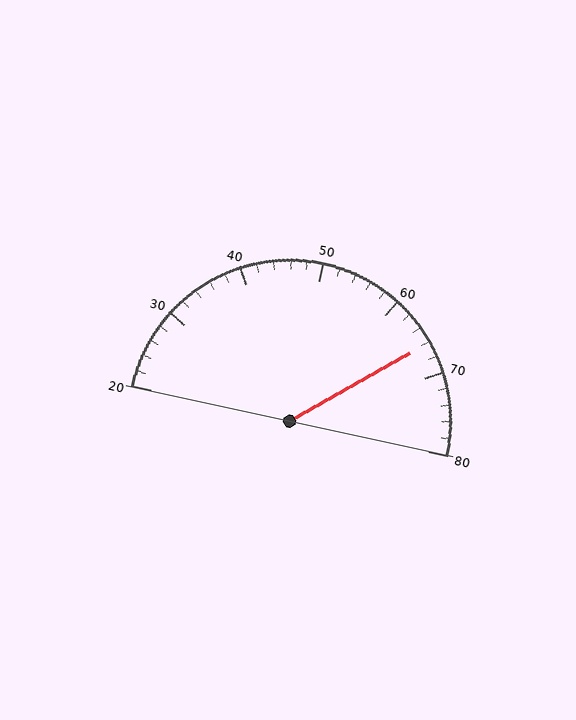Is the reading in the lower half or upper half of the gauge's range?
The reading is in the upper half of the range (20 to 80).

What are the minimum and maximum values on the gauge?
The gauge ranges from 20 to 80.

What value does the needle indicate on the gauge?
The needle indicates approximately 66.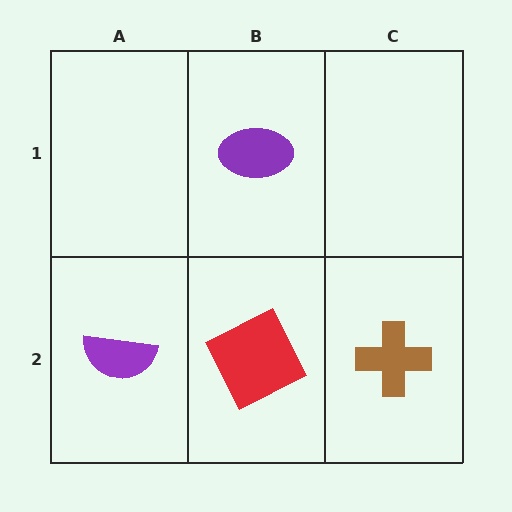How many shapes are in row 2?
3 shapes.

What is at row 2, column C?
A brown cross.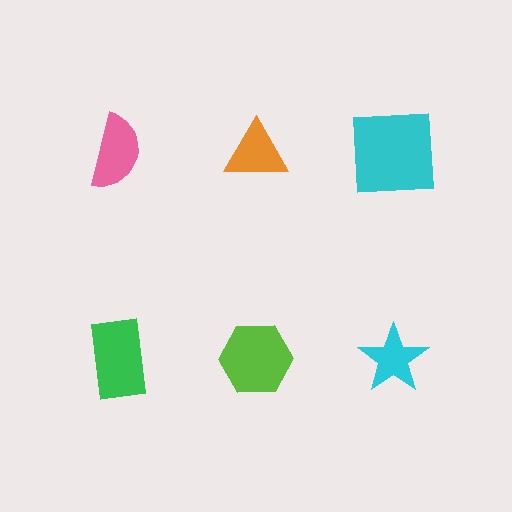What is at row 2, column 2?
A lime hexagon.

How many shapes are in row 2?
3 shapes.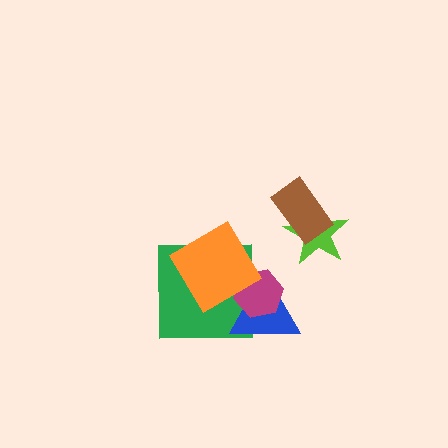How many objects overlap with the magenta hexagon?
3 objects overlap with the magenta hexagon.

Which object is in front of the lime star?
The brown rectangle is in front of the lime star.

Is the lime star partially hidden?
Yes, it is partially covered by another shape.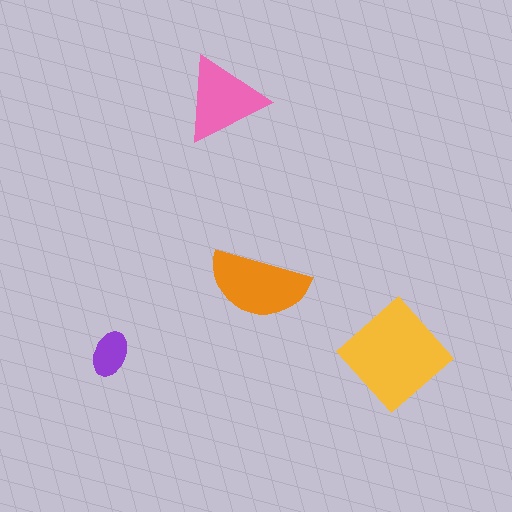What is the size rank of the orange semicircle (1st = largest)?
2nd.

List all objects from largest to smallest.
The yellow diamond, the orange semicircle, the pink triangle, the purple ellipse.